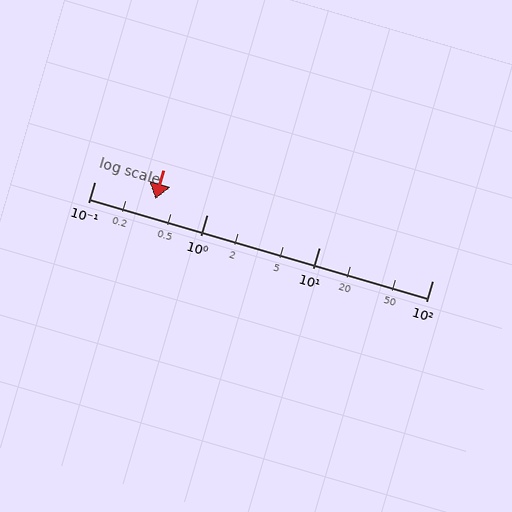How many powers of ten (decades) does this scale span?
The scale spans 3 decades, from 0.1 to 100.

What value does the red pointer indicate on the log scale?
The pointer indicates approximately 0.35.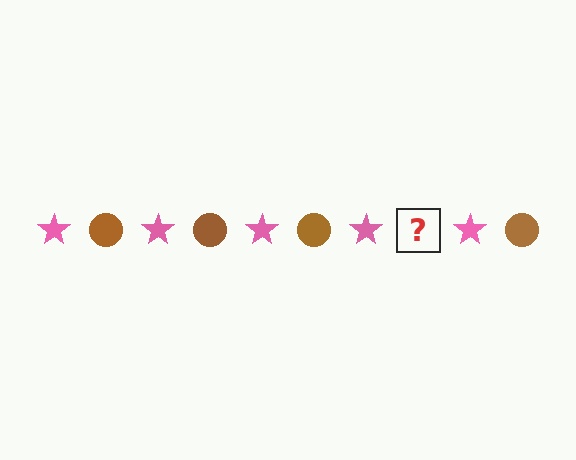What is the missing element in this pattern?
The missing element is a brown circle.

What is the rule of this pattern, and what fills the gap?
The rule is that the pattern alternates between pink star and brown circle. The gap should be filled with a brown circle.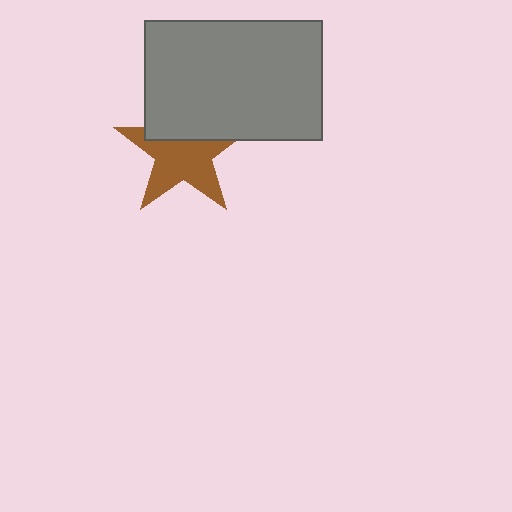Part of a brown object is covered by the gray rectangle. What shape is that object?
It is a star.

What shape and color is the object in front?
The object in front is a gray rectangle.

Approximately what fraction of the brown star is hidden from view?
Roughly 36% of the brown star is hidden behind the gray rectangle.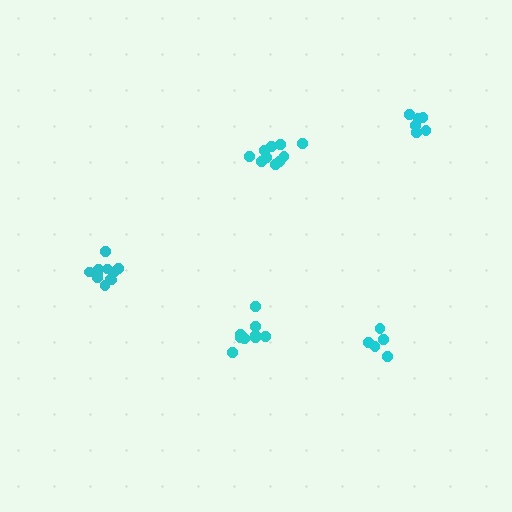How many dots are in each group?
Group 1: 6 dots, Group 2: 5 dots, Group 3: 9 dots, Group 4: 11 dots, Group 5: 10 dots (41 total).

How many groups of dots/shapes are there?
There are 5 groups.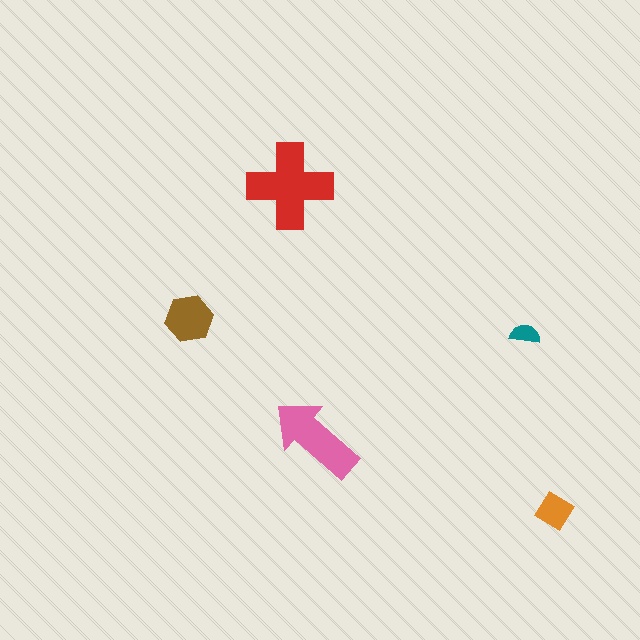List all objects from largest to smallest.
The red cross, the pink arrow, the brown hexagon, the orange diamond, the teal semicircle.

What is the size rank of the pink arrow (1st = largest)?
2nd.